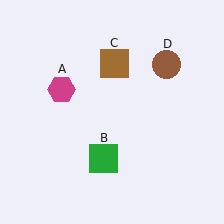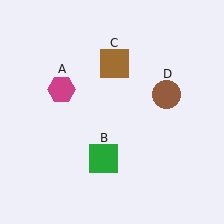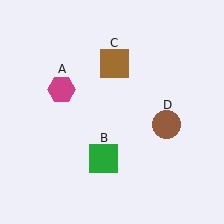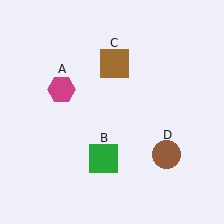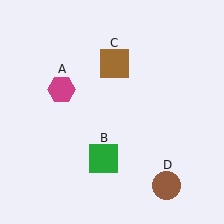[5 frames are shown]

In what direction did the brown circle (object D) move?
The brown circle (object D) moved down.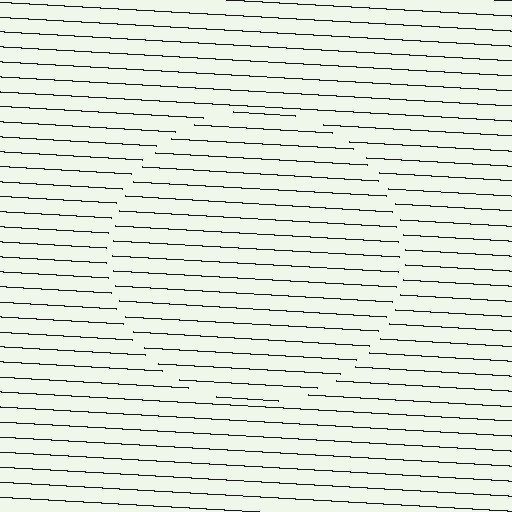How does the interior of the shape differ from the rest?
The interior of the shape contains the same grating, shifted by half a period — the contour is defined by the phase discontinuity where line-ends from the inner and outer gratings abut.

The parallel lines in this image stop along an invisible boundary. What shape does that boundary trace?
An illusory circle. The interior of the shape contains the same grating, shifted by half a period — the contour is defined by the phase discontinuity where line-ends from the inner and outer gratings abut.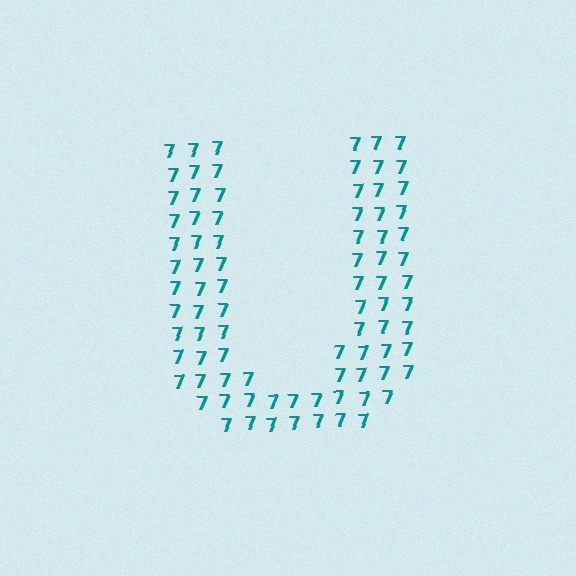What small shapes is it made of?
It is made of small digit 7's.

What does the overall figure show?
The overall figure shows the letter U.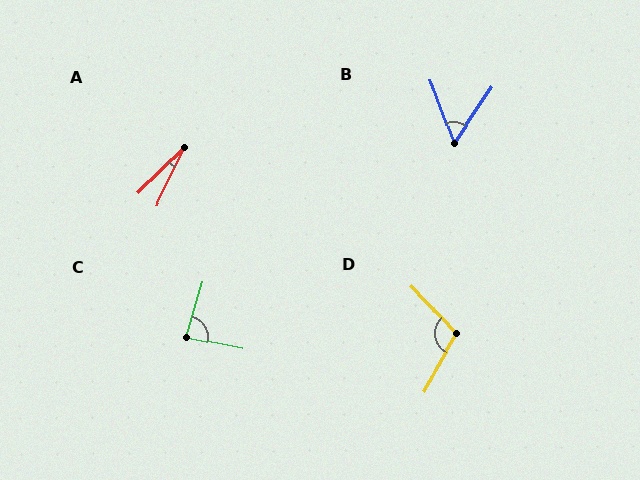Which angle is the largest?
D, at approximately 107 degrees.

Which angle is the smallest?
A, at approximately 20 degrees.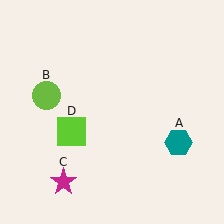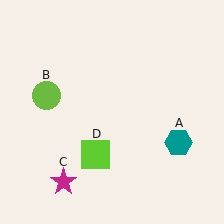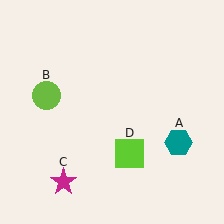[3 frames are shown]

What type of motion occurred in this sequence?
The lime square (object D) rotated counterclockwise around the center of the scene.